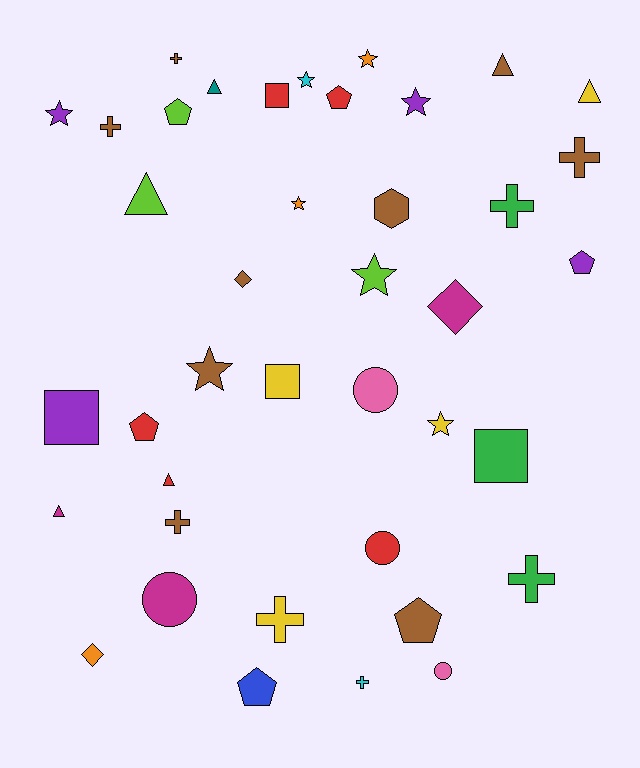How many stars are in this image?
There are 8 stars.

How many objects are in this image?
There are 40 objects.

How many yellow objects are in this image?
There are 4 yellow objects.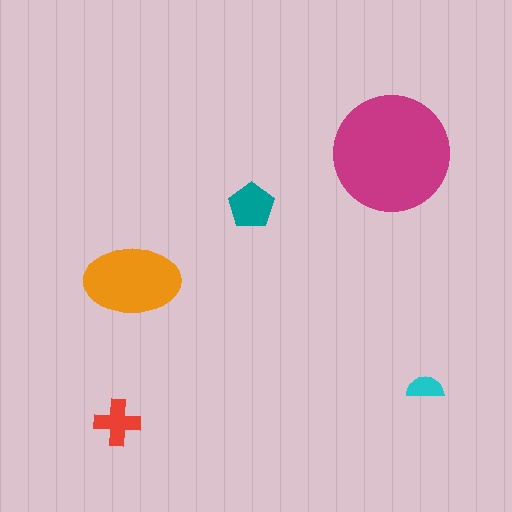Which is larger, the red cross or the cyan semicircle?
The red cross.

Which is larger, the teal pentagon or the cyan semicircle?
The teal pentagon.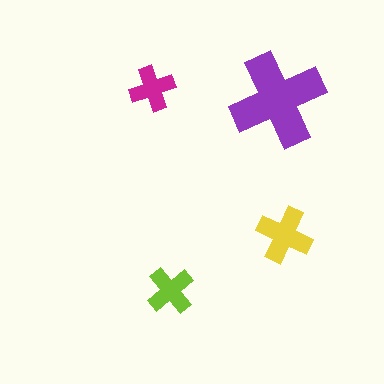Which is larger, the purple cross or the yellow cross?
The purple one.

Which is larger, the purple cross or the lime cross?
The purple one.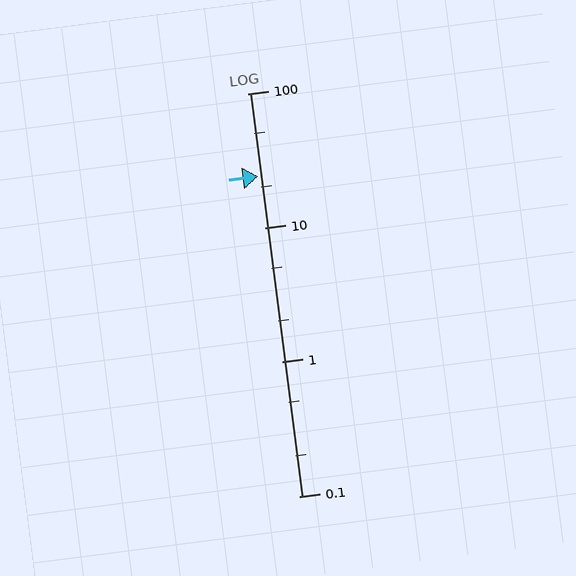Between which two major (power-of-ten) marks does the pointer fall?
The pointer is between 10 and 100.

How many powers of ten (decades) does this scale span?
The scale spans 3 decades, from 0.1 to 100.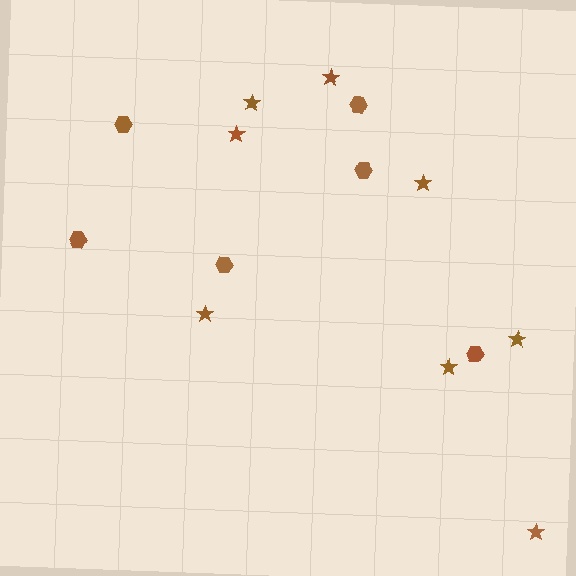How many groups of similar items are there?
There are 2 groups: one group of hexagons (6) and one group of stars (8).